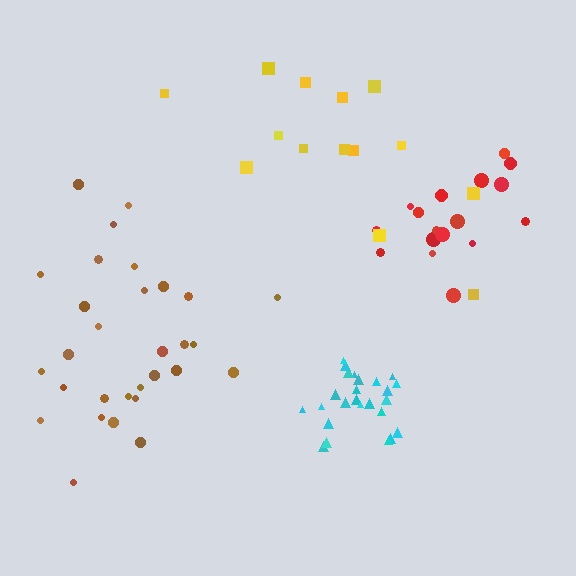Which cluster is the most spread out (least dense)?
Yellow.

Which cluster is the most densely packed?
Cyan.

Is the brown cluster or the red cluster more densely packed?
Red.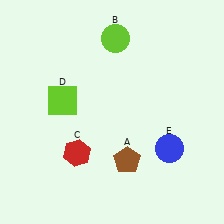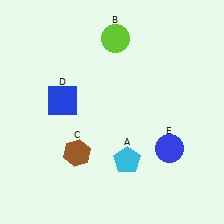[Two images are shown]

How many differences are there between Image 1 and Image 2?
There are 3 differences between the two images.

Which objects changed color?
A changed from brown to cyan. C changed from red to brown. D changed from lime to blue.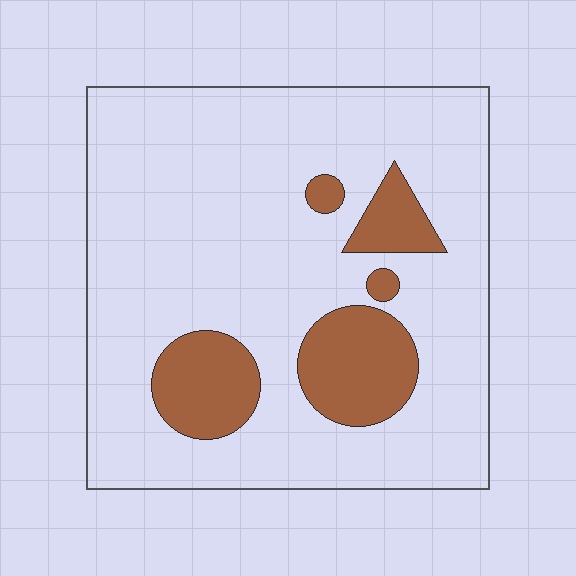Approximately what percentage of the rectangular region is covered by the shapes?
Approximately 15%.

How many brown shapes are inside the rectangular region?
5.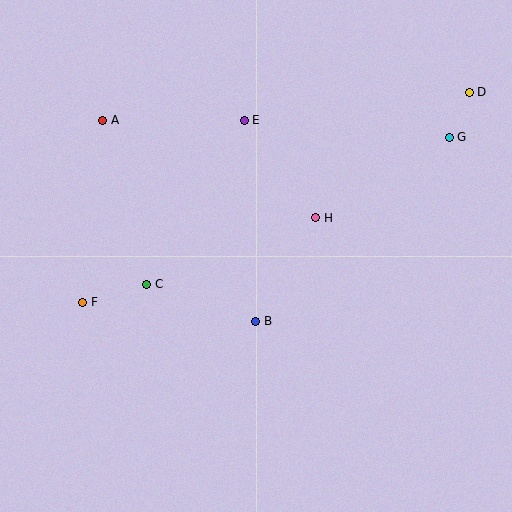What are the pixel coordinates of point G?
Point G is at (449, 137).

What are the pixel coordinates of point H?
Point H is at (316, 218).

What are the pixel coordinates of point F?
Point F is at (83, 302).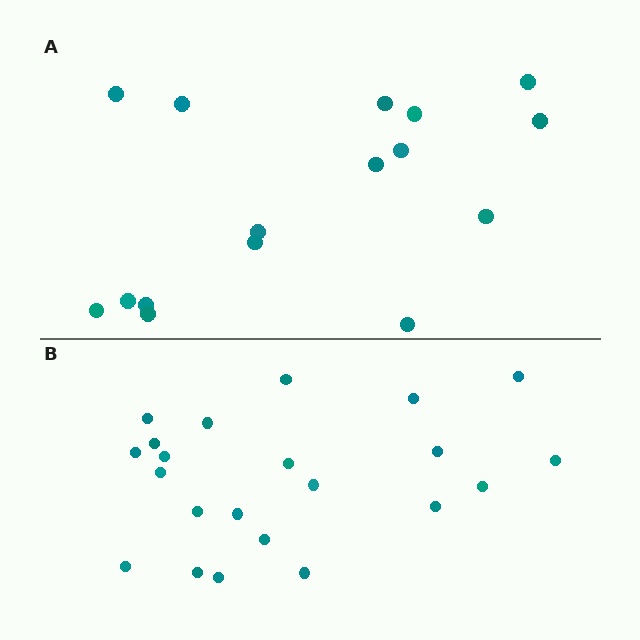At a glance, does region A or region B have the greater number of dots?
Region B (the bottom region) has more dots.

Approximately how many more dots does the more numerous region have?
Region B has about 6 more dots than region A.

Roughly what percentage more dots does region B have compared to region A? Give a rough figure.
About 40% more.